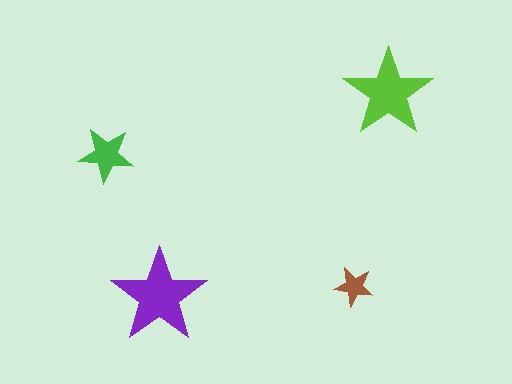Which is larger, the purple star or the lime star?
The purple one.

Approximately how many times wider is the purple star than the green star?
About 1.5 times wider.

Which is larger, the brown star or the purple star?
The purple one.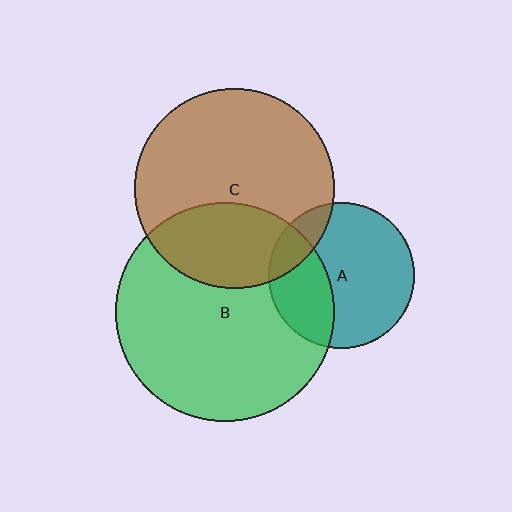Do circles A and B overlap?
Yes.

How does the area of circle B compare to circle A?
Approximately 2.2 times.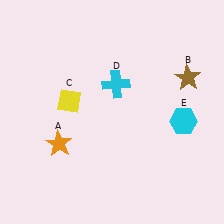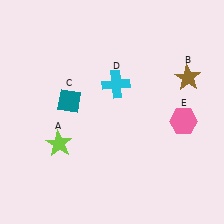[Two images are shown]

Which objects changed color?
A changed from orange to lime. C changed from yellow to teal. E changed from cyan to pink.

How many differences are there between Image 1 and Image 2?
There are 3 differences between the two images.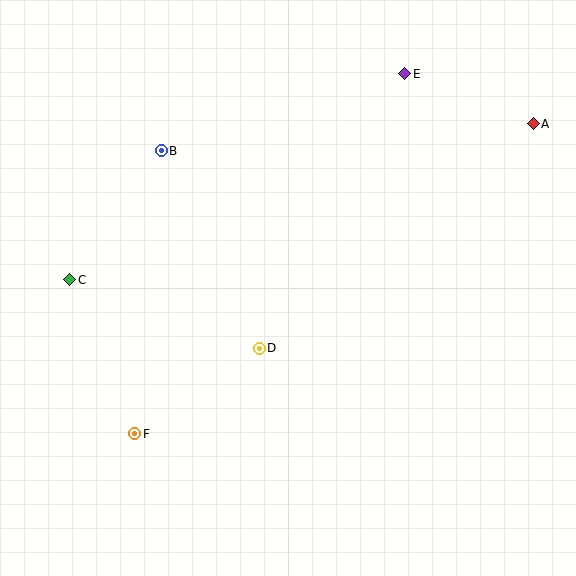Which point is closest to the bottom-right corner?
Point D is closest to the bottom-right corner.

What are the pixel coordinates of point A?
Point A is at (533, 124).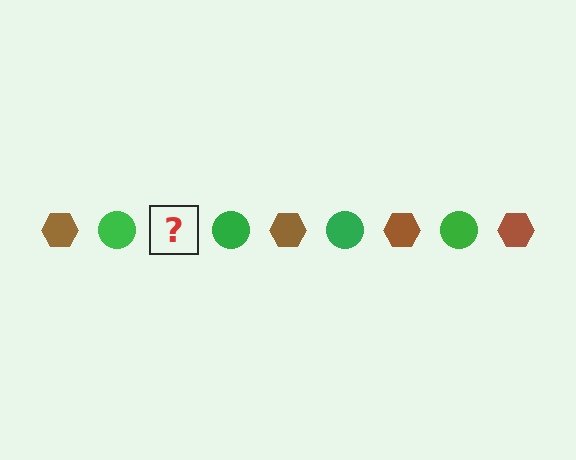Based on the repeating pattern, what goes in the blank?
The blank should be a brown hexagon.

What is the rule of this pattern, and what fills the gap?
The rule is that the pattern alternates between brown hexagon and green circle. The gap should be filled with a brown hexagon.